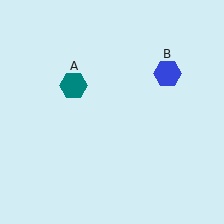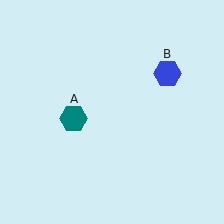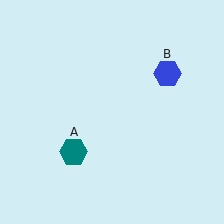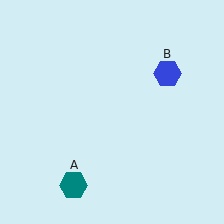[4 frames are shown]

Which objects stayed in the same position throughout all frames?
Blue hexagon (object B) remained stationary.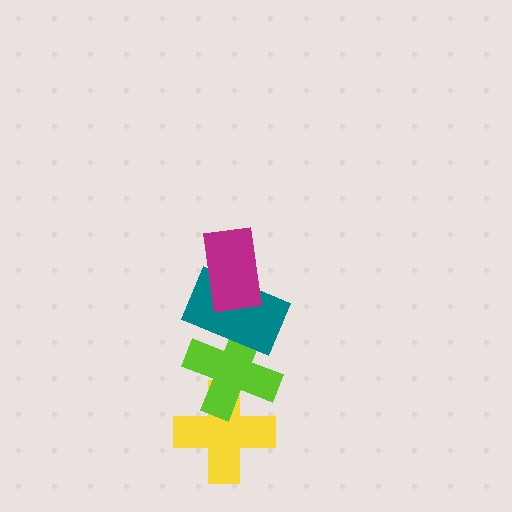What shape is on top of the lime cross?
The teal rectangle is on top of the lime cross.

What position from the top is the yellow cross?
The yellow cross is 4th from the top.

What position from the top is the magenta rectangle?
The magenta rectangle is 1st from the top.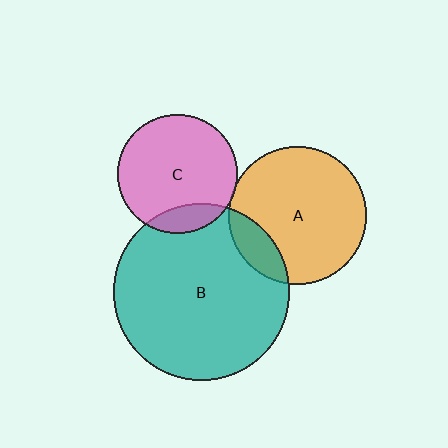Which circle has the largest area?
Circle B (teal).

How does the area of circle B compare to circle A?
Approximately 1.6 times.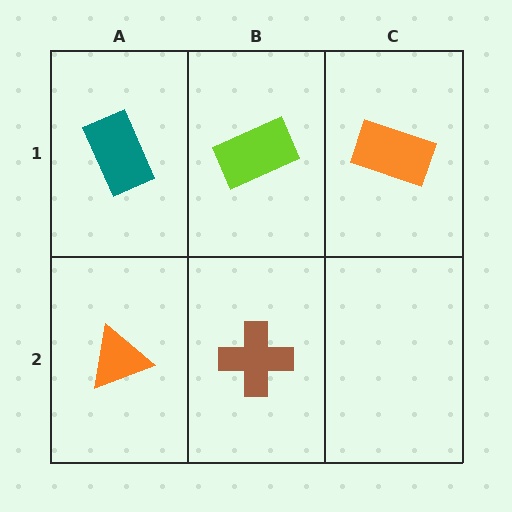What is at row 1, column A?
A teal rectangle.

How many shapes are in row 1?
3 shapes.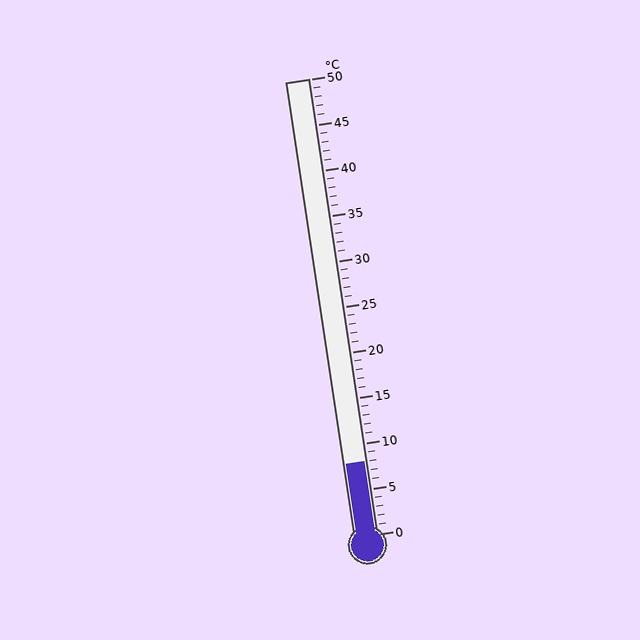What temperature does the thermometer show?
The thermometer shows approximately 8°C.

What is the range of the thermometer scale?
The thermometer scale ranges from 0°C to 50°C.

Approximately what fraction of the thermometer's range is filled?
The thermometer is filled to approximately 15% of its range.